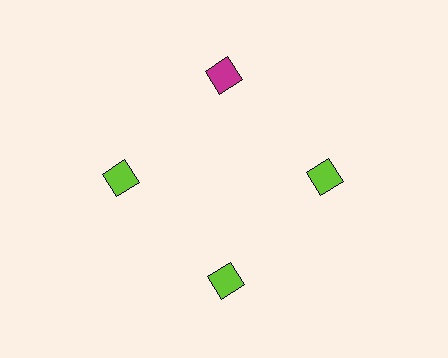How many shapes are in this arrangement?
There are 4 shapes arranged in a ring pattern.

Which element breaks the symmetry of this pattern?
The magenta diamond at roughly the 12 o'clock position breaks the symmetry. All other shapes are lime diamonds.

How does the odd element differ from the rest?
It has a different color: magenta instead of lime.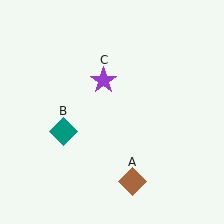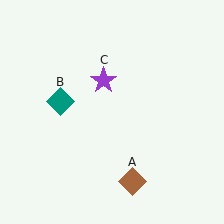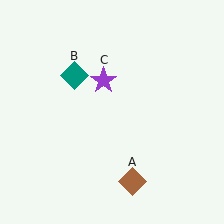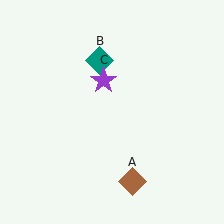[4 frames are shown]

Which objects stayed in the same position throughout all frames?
Brown diamond (object A) and purple star (object C) remained stationary.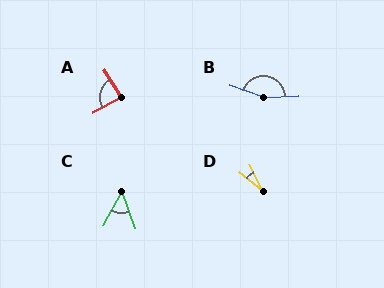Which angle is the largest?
B, at approximately 159 degrees.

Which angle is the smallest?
D, at approximately 25 degrees.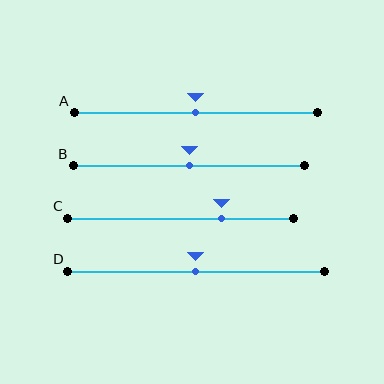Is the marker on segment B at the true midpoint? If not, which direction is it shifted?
Yes, the marker on segment B is at the true midpoint.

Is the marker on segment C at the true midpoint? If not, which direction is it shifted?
No, the marker on segment C is shifted to the right by about 18% of the segment length.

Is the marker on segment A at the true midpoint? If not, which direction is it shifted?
Yes, the marker on segment A is at the true midpoint.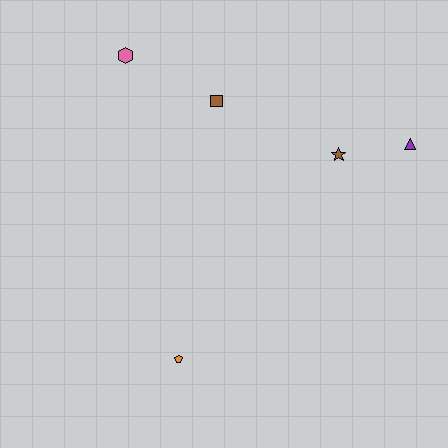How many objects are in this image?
There are 5 objects.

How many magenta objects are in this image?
There are no magenta objects.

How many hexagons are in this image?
There is 1 hexagon.